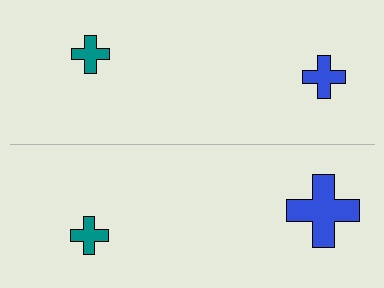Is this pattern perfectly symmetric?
No, the pattern is not perfectly symmetric. The blue cross on the bottom side has a different size than its mirror counterpart.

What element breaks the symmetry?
The blue cross on the bottom side has a different size than its mirror counterpart.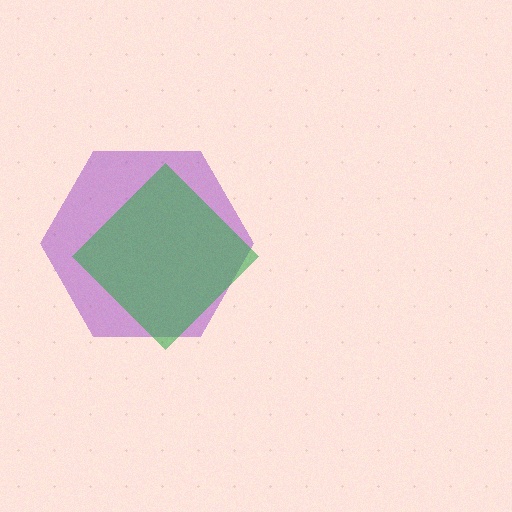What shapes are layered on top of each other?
The layered shapes are: a purple hexagon, a green diamond.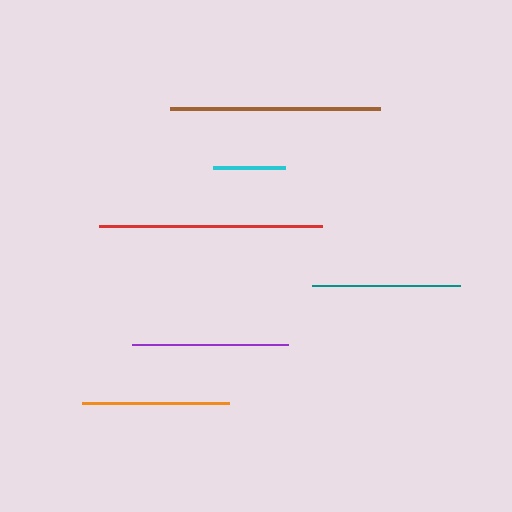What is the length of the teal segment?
The teal segment is approximately 148 pixels long.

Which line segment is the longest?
The red line is the longest at approximately 223 pixels.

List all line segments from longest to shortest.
From longest to shortest: red, brown, purple, orange, teal, cyan.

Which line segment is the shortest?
The cyan line is the shortest at approximately 72 pixels.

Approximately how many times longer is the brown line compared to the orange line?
The brown line is approximately 1.4 times the length of the orange line.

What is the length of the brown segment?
The brown segment is approximately 211 pixels long.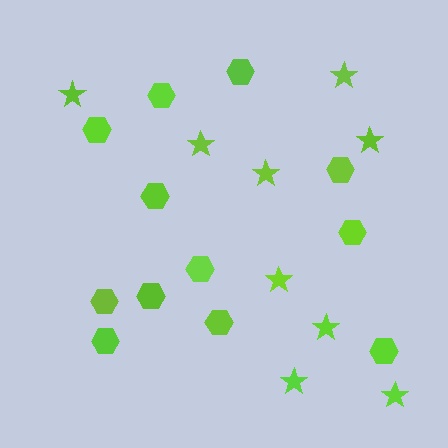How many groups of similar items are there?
There are 2 groups: one group of hexagons (12) and one group of stars (9).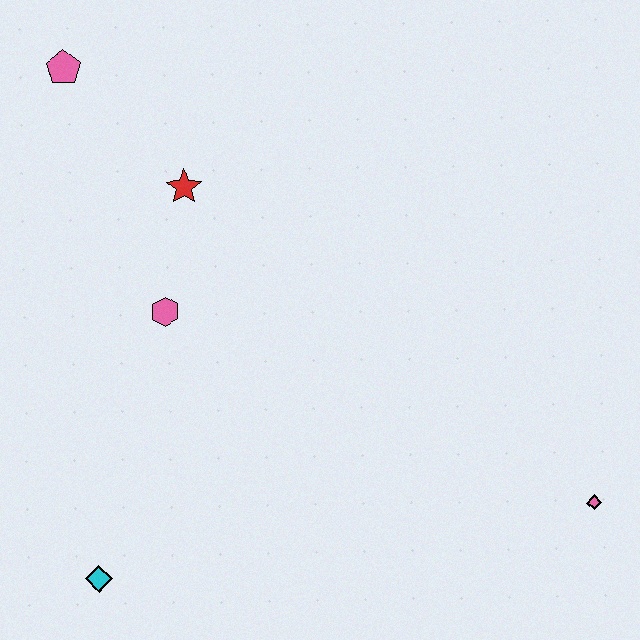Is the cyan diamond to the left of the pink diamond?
Yes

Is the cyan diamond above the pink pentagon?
No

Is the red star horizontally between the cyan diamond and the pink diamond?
Yes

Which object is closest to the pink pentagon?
The red star is closest to the pink pentagon.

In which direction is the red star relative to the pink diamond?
The red star is to the left of the pink diamond.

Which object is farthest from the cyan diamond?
The pink pentagon is farthest from the cyan diamond.